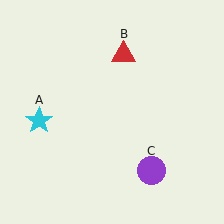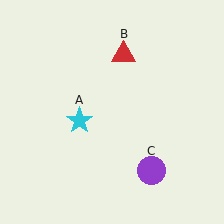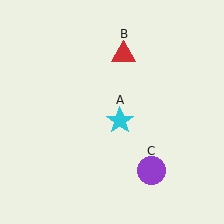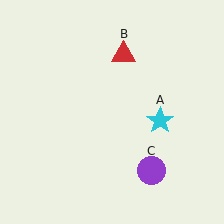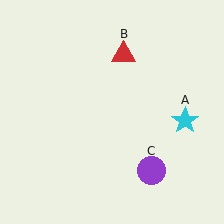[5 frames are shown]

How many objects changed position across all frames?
1 object changed position: cyan star (object A).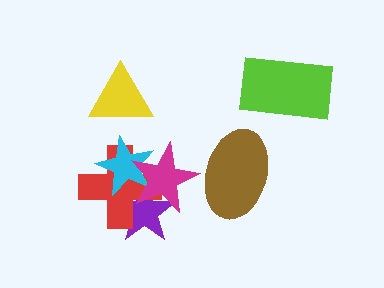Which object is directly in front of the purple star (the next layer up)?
The red cross is directly in front of the purple star.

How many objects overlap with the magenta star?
4 objects overlap with the magenta star.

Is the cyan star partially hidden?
Yes, it is partially covered by another shape.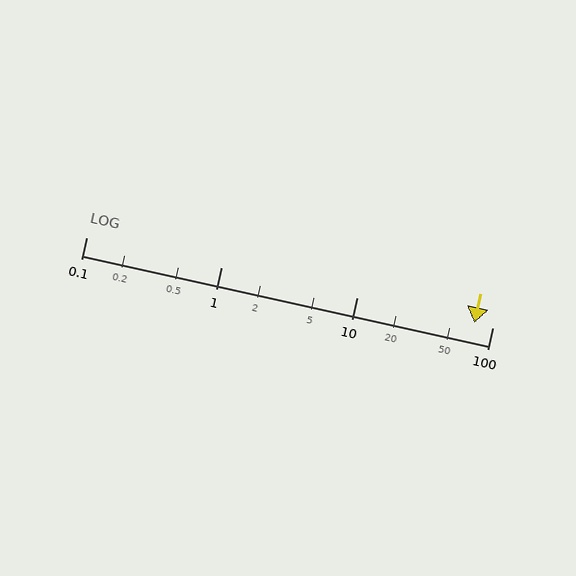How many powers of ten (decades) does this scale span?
The scale spans 3 decades, from 0.1 to 100.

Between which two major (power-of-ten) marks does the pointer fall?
The pointer is between 10 and 100.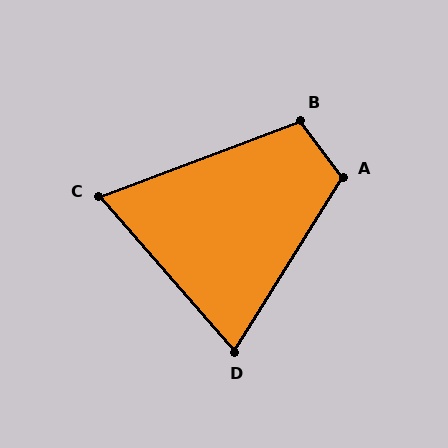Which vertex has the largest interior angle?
A, at approximately 111 degrees.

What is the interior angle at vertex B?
Approximately 107 degrees (obtuse).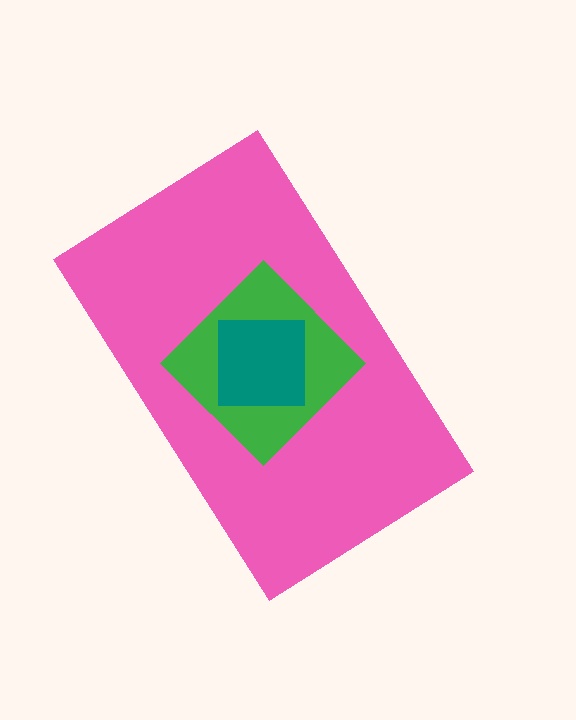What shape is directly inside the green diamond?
The teal square.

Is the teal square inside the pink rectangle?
Yes.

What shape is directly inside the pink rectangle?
The green diamond.